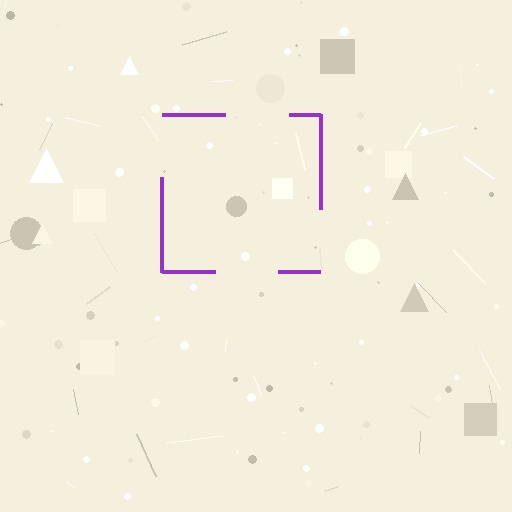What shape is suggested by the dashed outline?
The dashed outline suggests a square.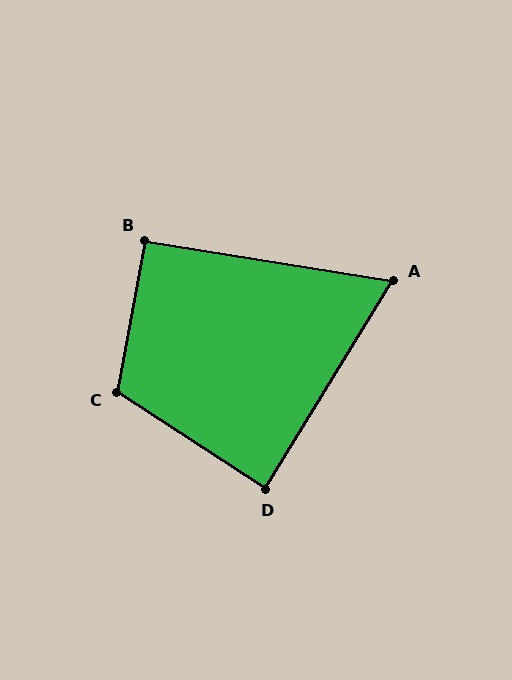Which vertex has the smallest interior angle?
A, at approximately 68 degrees.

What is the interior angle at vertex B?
Approximately 91 degrees (approximately right).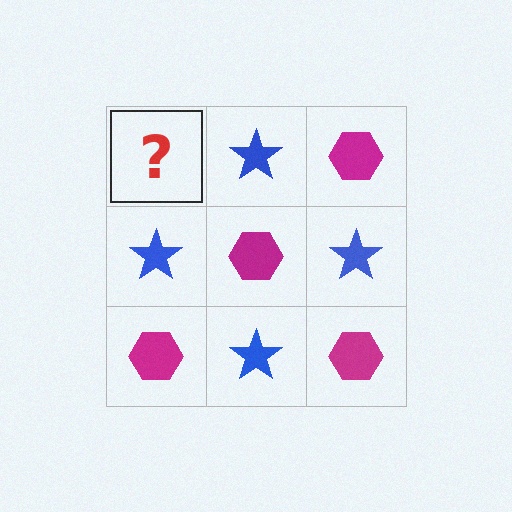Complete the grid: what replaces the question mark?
The question mark should be replaced with a magenta hexagon.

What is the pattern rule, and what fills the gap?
The rule is that it alternates magenta hexagon and blue star in a checkerboard pattern. The gap should be filled with a magenta hexagon.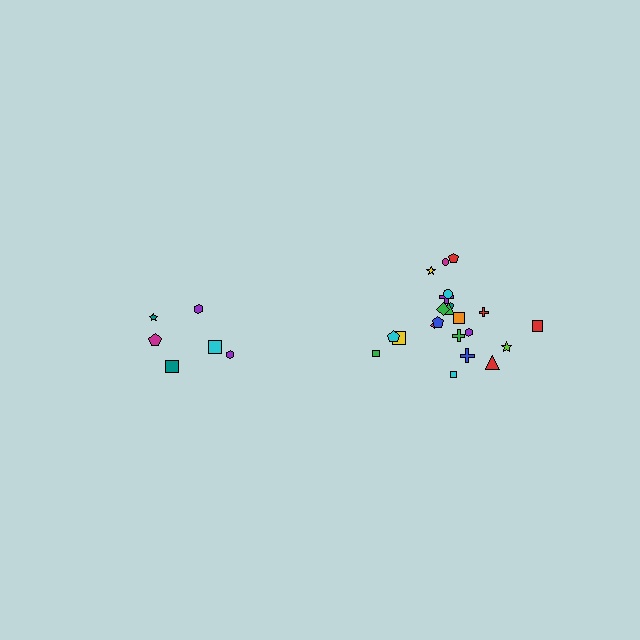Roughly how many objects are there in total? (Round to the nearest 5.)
Roughly 30 objects in total.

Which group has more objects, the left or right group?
The right group.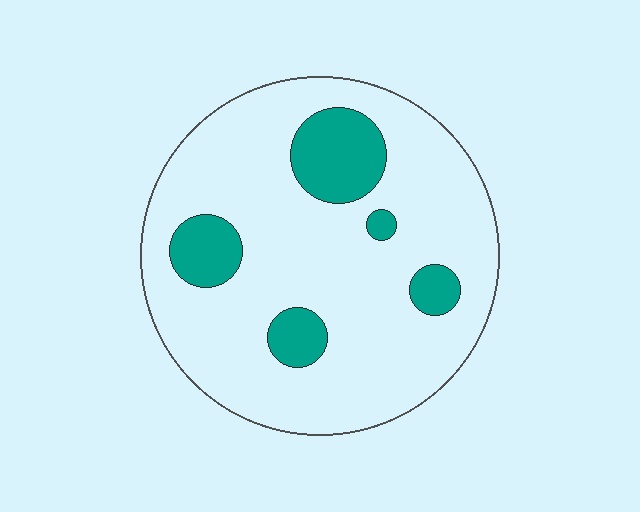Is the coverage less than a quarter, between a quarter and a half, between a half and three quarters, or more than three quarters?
Less than a quarter.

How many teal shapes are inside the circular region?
5.